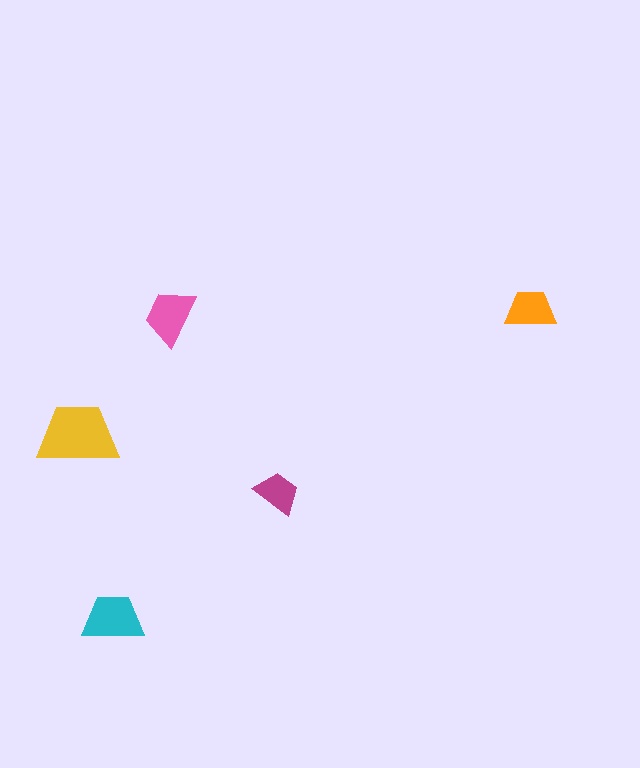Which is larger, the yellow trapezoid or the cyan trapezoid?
The yellow one.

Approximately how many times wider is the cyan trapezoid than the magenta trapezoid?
About 1.5 times wider.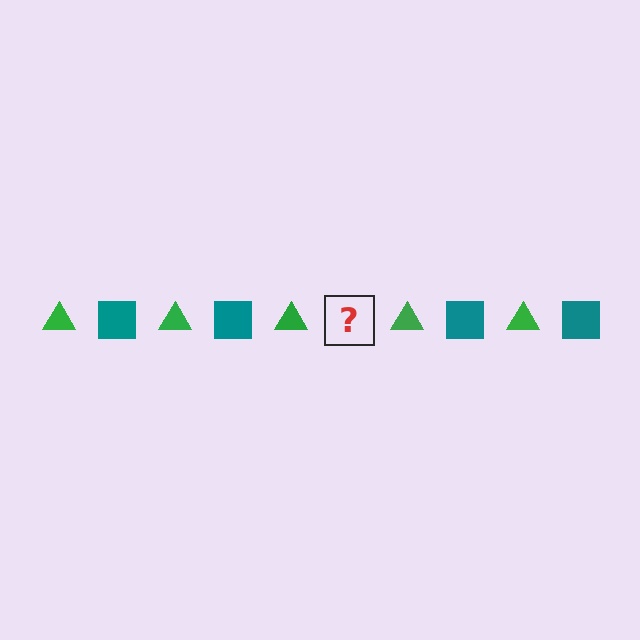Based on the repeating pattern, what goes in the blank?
The blank should be a teal square.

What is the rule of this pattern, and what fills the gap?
The rule is that the pattern alternates between green triangle and teal square. The gap should be filled with a teal square.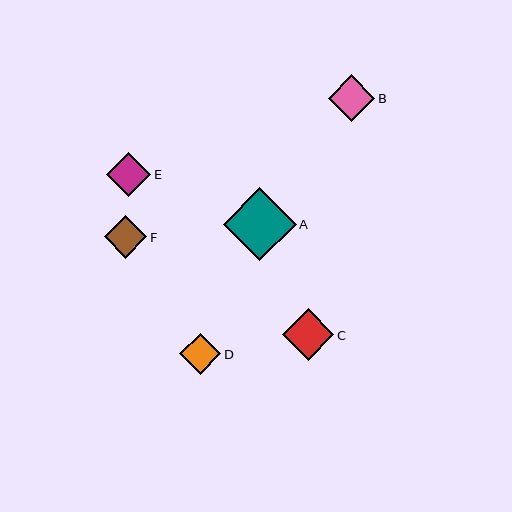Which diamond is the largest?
Diamond A is the largest with a size of approximately 73 pixels.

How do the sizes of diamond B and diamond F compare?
Diamond B and diamond F are approximately the same size.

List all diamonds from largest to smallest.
From largest to smallest: A, C, B, E, F, D.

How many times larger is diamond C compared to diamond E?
Diamond C is approximately 1.2 times the size of diamond E.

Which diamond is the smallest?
Diamond D is the smallest with a size of approximately 41 pixels.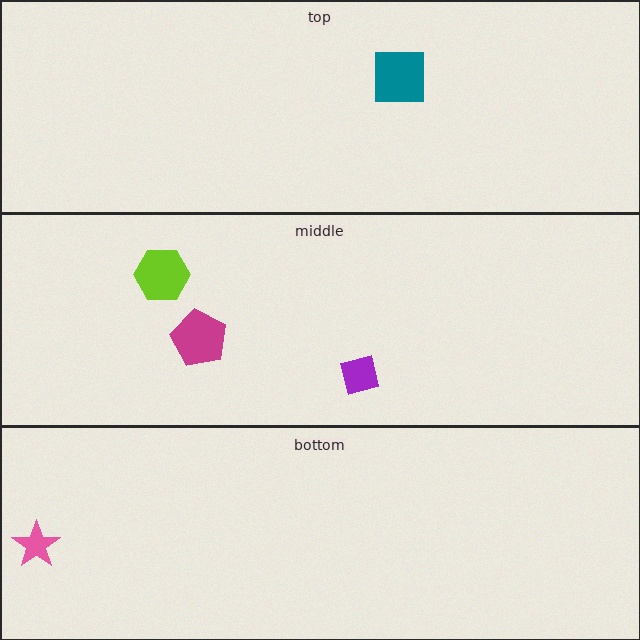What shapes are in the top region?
The teal square.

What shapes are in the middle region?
The lime hexagon, the magenta pentagon, the purple square.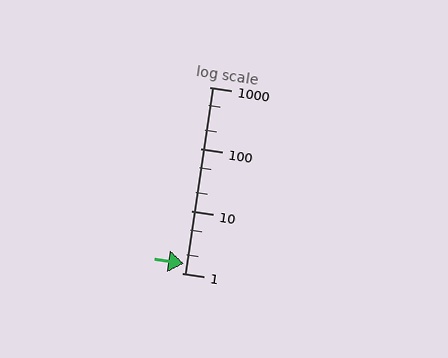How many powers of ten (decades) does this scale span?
The scale spans 3 decades, from 1 to 1000.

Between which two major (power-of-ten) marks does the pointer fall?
The pointer is between 1 and 10.